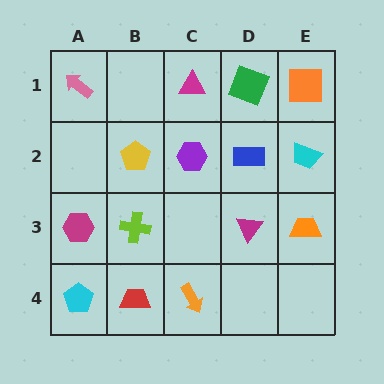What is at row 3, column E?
An orange trapezoid.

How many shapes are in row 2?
4 shapes.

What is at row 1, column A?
A pink arrow.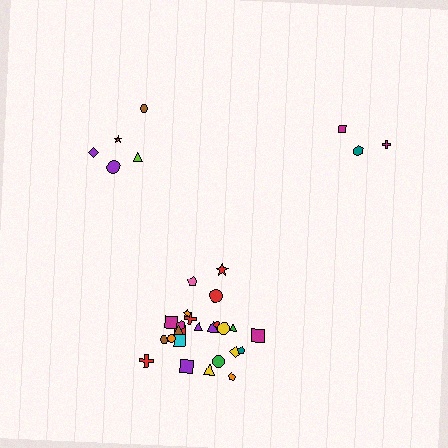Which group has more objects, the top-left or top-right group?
The top-left group.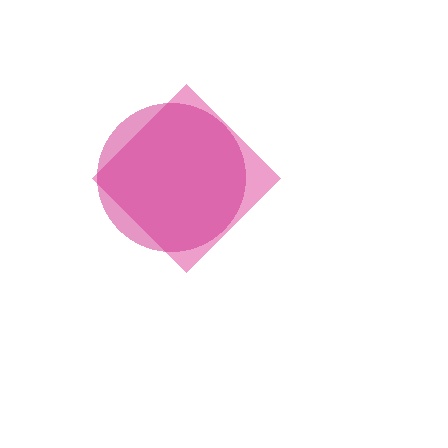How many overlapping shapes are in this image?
There are 2 overlapping shapes in the image.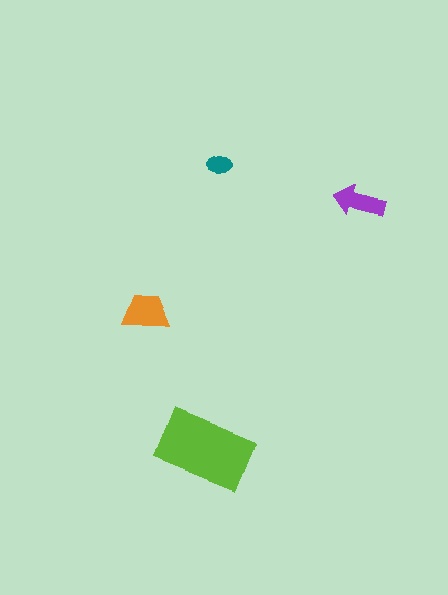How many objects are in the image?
There are 4 objects in the image.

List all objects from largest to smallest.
The lime rectangle, the orange trapezoid, the purple arrow, the teal ellipse.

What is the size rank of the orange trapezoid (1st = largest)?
2nd.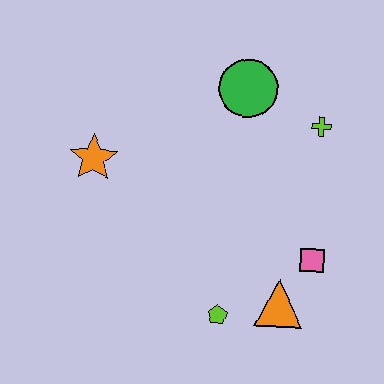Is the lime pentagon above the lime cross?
No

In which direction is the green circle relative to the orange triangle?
The green circle is above the orange triangle.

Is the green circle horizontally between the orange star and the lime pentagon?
No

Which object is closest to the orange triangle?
The pink square is closest to the orange triangle.